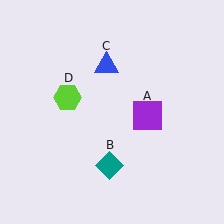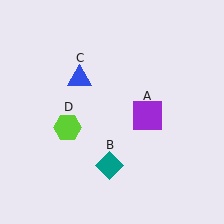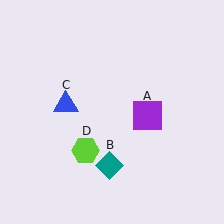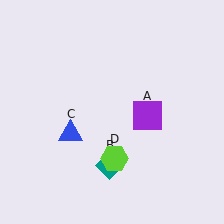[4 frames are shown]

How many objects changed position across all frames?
2 objects changed position: blue triangle (object C), lime hexagon (object D).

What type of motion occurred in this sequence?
The blue triangle (object C), lime hexagon (object D) rotated counterclockwise around the center of the scene.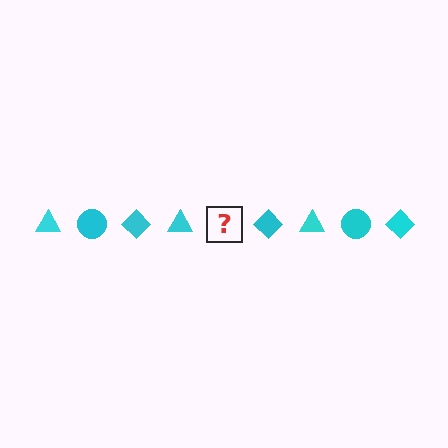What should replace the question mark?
The question mark should be replaced with a cyan circle.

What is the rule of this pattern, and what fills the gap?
The rule is that the pattern cycles through triangle, circle, diamond shapes in cyan. The gap should be filled with a cyan circle.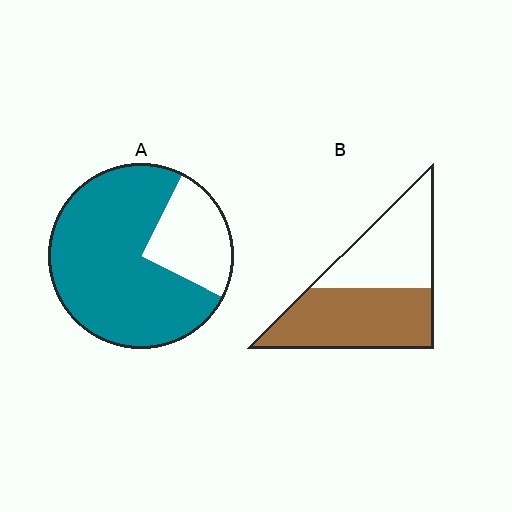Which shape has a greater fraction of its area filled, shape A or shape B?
Shape A.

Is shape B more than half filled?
Yes.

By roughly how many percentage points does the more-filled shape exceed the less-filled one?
By roughly 20 percentage points (A over B).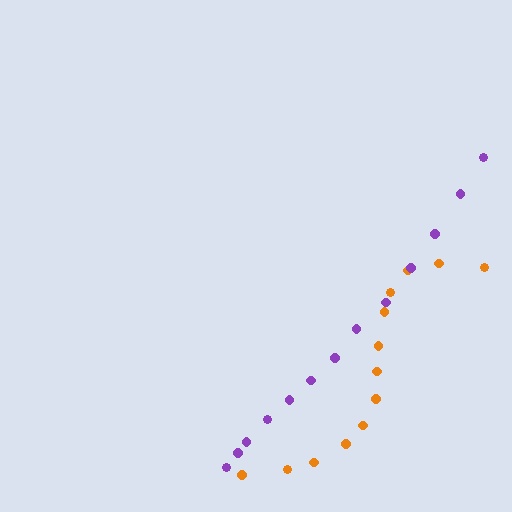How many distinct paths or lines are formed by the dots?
There are 2 distinct paths.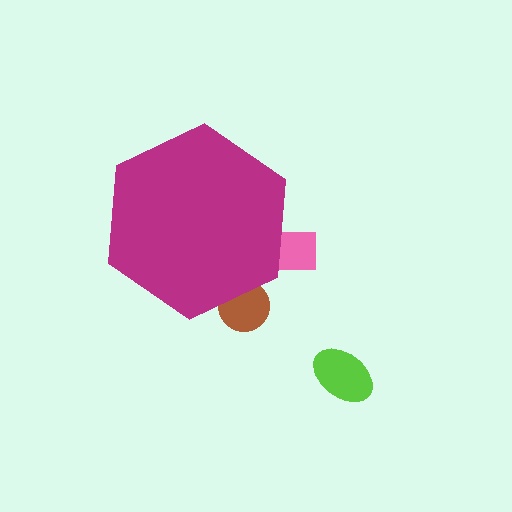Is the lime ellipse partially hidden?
No, the lime ellipse is fully visible.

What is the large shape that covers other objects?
A magenta hexagon.